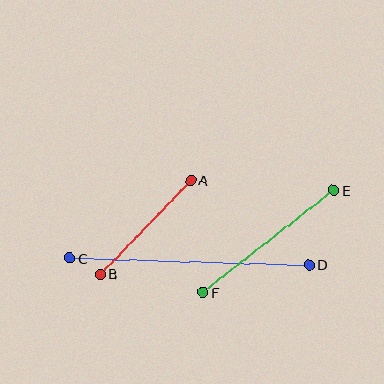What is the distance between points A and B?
The distance is approximately 131 pixels.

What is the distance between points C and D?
The distance is approximately 239 pixels.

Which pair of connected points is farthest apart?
Points C and D are farthest apart.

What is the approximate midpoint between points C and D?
The midpoint is at approximately (189, 261) pixels.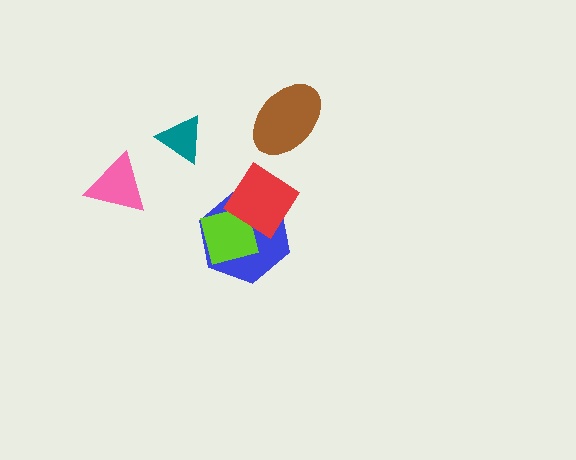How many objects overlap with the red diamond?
2 objects overlap with the red diamond.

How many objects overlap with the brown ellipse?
0 objects overlap with the brown ellipse.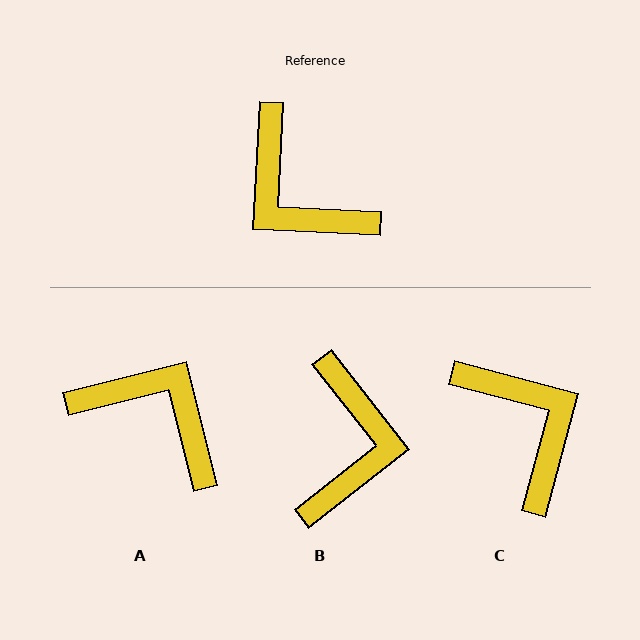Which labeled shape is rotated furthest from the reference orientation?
C, about 168 degrees away.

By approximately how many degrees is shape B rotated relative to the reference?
Approximately 131 degrees counter-clockwise.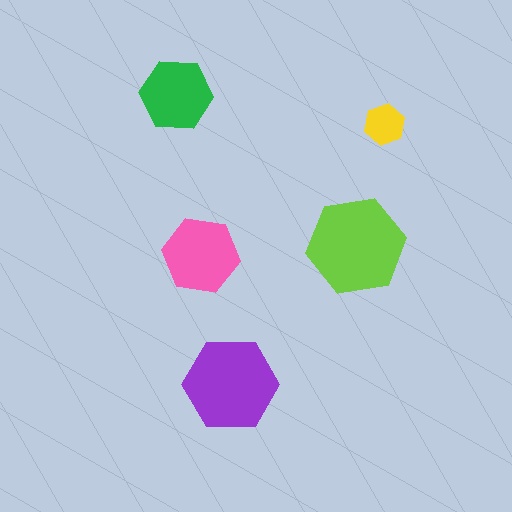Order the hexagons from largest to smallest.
the lime one, the purple one, the pink one, the green one, the yellow one.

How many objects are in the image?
There are 5 objects in the image.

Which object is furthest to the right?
The yellow hexagon is rightmost.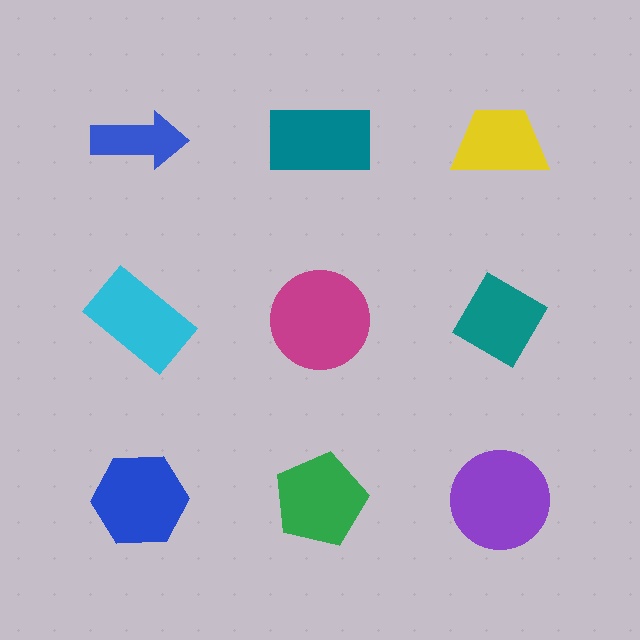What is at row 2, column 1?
A cyan rectangle.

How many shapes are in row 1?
3 shapes.